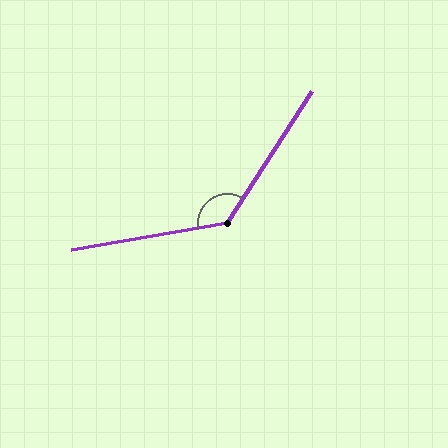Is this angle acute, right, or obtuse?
It is obtuse.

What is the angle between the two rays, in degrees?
Approximately 133 degrees.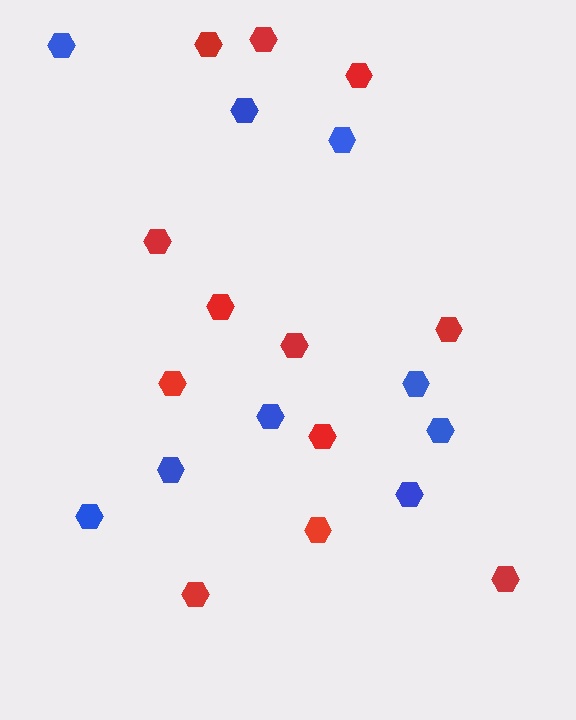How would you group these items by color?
There are 2 groups: one group of red hexagons (12) and one group of blue hexagons (9).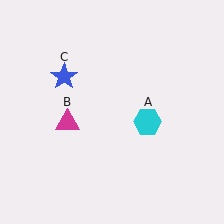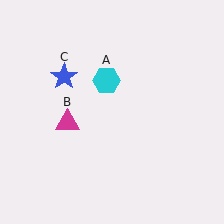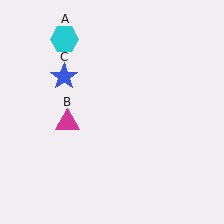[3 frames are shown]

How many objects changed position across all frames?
1 object changed position: cyan hexagon (object A).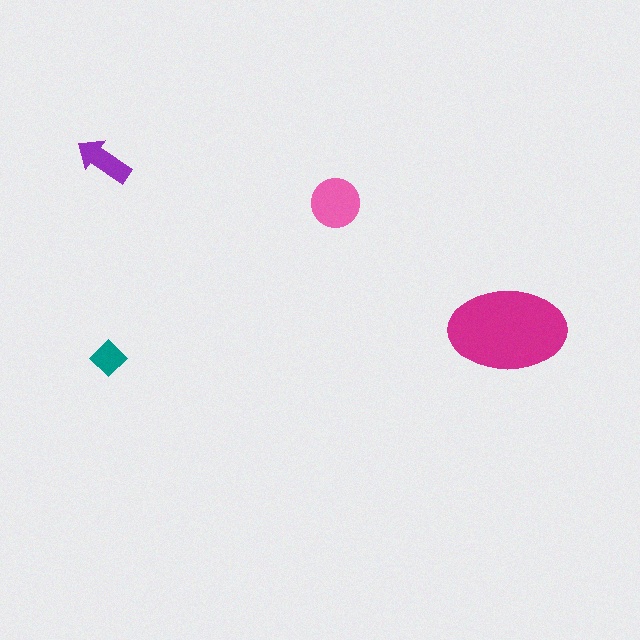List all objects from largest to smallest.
The magenta ellipse, the pink circle, the purple arrow, the teal diamond.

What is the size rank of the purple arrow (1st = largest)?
3rd.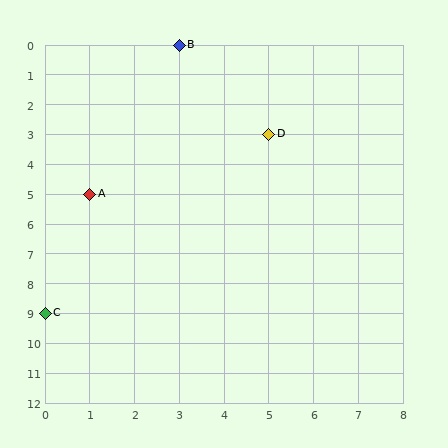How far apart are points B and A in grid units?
Points B and A are 2 columns and 5 rows apart (about 5.4 grid units diagonally).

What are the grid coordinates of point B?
Point B is at grid coordinates (3, 0).